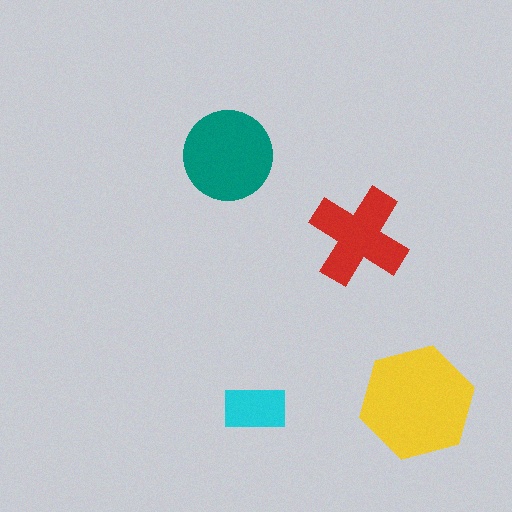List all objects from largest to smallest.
The yellow hexagon, the teal circle, the red cross, the cyan rectangle.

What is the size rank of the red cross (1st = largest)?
3rd.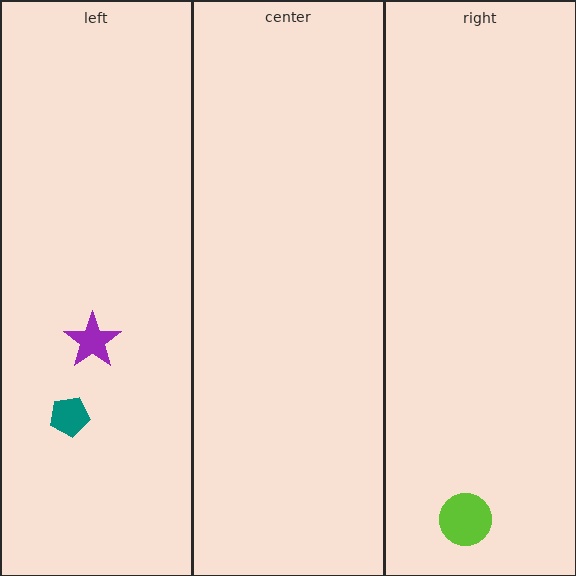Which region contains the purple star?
The left region.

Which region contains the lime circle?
The right region.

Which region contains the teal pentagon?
The left region.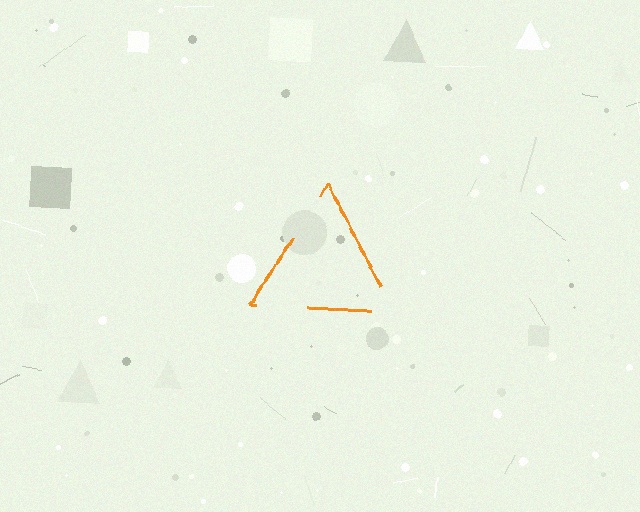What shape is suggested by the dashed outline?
The dashed outline suggests a triangle.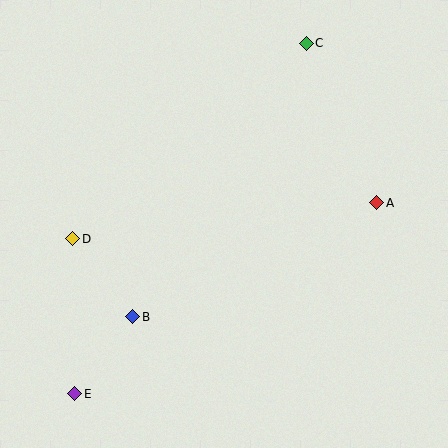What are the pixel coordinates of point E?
Point E is at (74, 394).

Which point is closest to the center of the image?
Point B at (133, 317) is closest to the center.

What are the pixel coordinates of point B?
Point B is at (133, 317).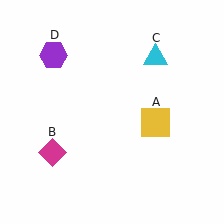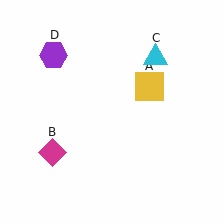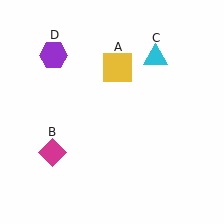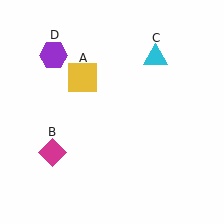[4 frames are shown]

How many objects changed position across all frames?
1 object changed position: yellow square (object A).